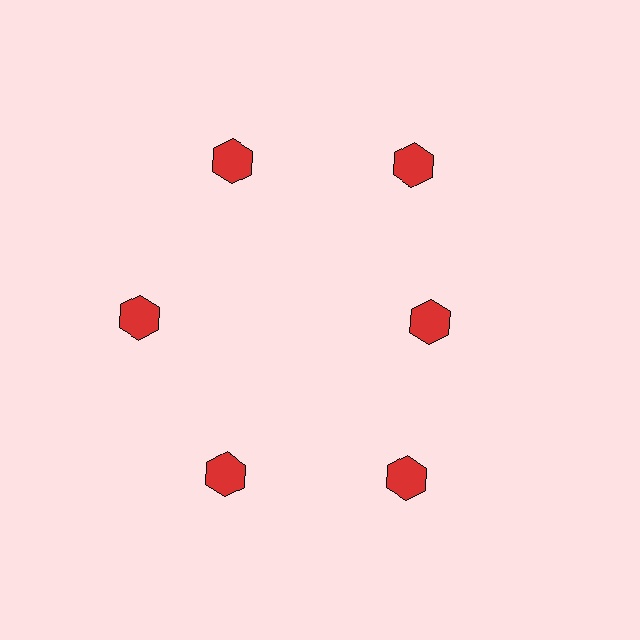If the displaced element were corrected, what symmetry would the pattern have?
It would have 6-fold rotational symmetry — the pattern would map onto itself every 60 degrees.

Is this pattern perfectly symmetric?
No. The 6 red hexagons are arranged in a ring, but one element near the 3 o'clock position is pulled inward toward the center, breaking the 6-fold rotational symmetry.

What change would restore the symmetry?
The symmetry would be restored by moving it outward, back onto the ring so that all 6 hexagons sit at equal angles and equal distance from the center.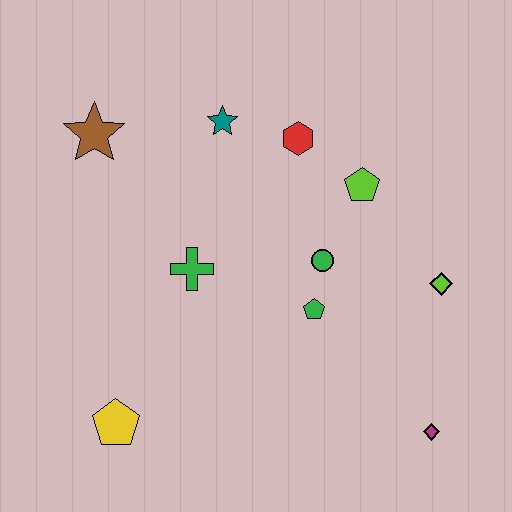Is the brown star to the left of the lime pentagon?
Yes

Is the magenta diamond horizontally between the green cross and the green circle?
No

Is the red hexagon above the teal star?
No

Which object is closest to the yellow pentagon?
The green cross is closest to the yellow pentagon.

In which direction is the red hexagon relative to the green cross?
The red hexagon is above the green cross.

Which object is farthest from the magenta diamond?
The brown star is farthest from the magenta diamond.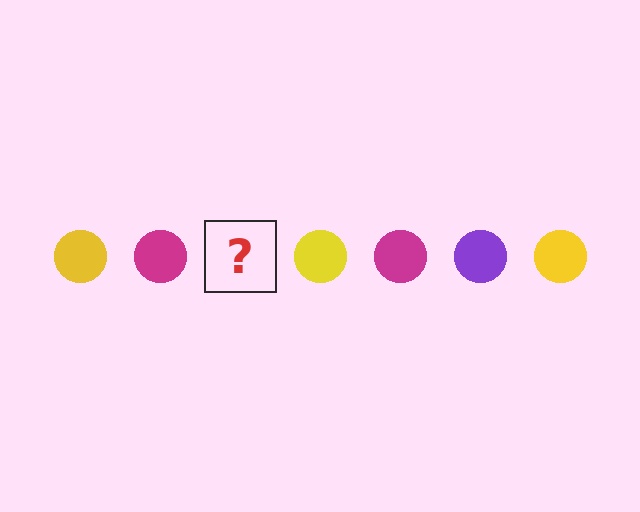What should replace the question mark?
The question mark should be replaced with a purple circle.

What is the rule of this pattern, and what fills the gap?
The rule is that the pattern cycles through yellow, magenta, purple circles. The gap should be filled with a purple circle.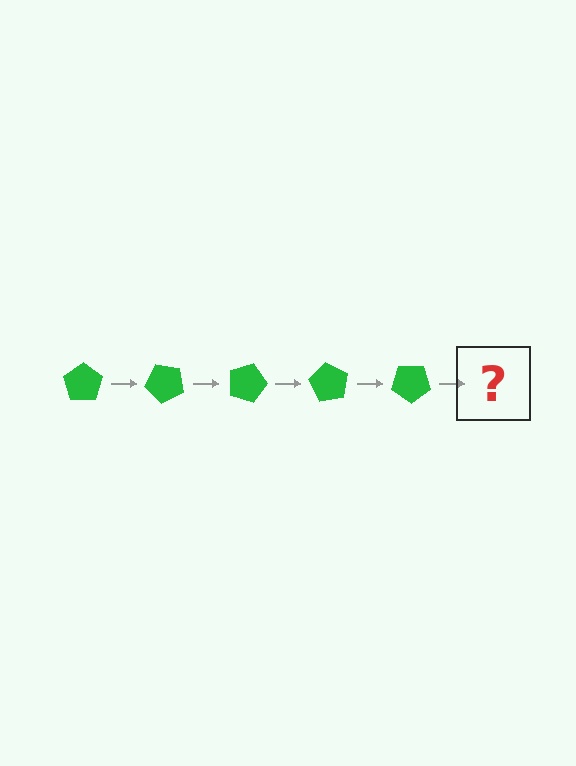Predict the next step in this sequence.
The next step is a green pentagon rotated 225 degrees.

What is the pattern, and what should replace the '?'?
The pattern is that the pentagon rotates 45 degrees each step. The '?' should be a green pentagon rotated 225 degrees.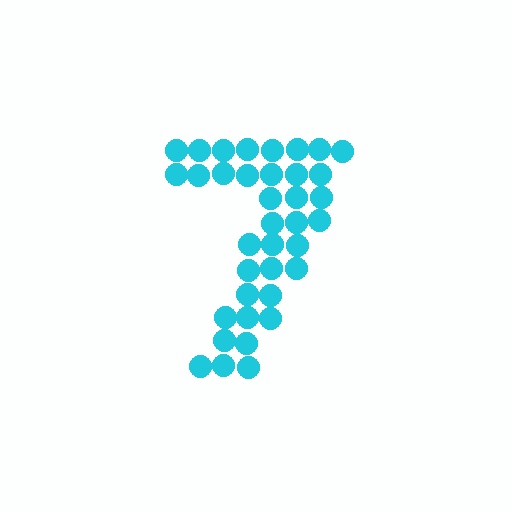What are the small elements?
The small elements are circles.